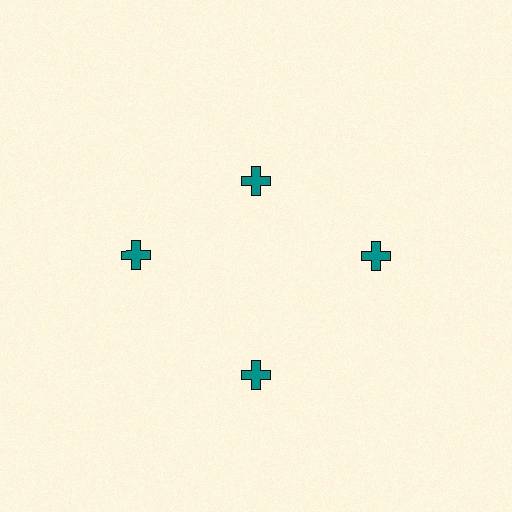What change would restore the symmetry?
The symmetry would be restored by moving it outward, back onto the ring so that all 4 crosses sit at equal angles and equal distance from the center.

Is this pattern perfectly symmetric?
No. The 4 teal crosses are arranged in a ring, but one element near the 12 o'clock position is pulled inward toward the center, breaking the 4-fold rotational symmetry.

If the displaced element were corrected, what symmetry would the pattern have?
It would have 4-fold rotational symmetry — the pattern would map onto itself every 90 degrees.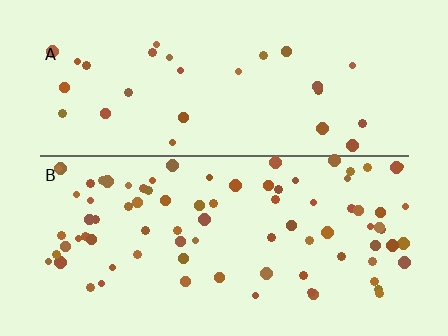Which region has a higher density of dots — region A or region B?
B (the bottom).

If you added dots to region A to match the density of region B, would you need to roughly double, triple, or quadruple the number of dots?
Approximately triple.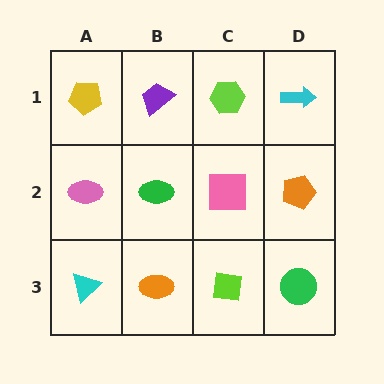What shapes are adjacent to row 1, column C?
A pink square (row 2, column C), a purple trapezoid (row 1, column B), a cyan arrow (row 1, column D).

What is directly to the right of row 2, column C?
An orange pentagon.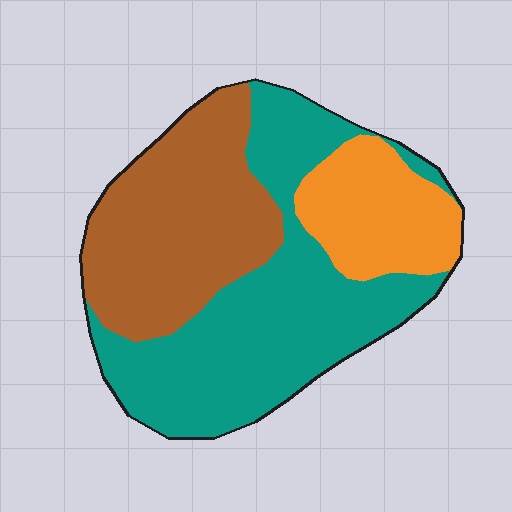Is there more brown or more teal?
Teal.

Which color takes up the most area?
Teal, at roughly 50%.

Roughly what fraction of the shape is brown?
Brown takes up about one third (1/3) of the shape.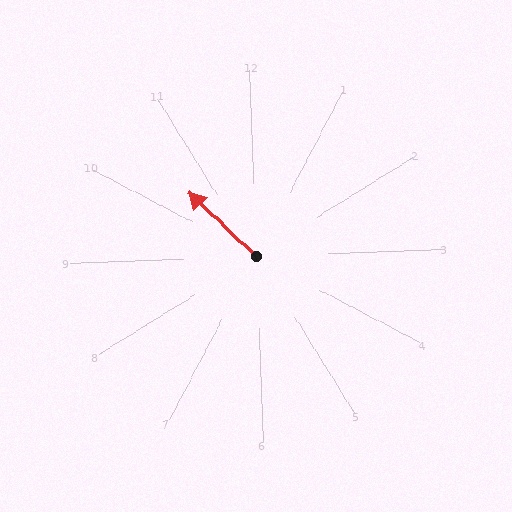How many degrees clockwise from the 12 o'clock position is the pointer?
Approximately 315 degrees.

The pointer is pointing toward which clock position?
Roughly 11 o'clock.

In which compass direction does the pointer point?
Northwest.